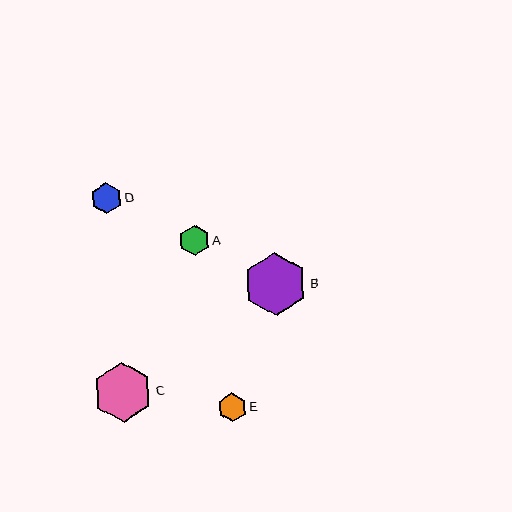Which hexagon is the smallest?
Hexagon E is the smallest with a size of approximately 29 pixels.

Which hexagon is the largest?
Hexagon B is the largest with a size of approximately 63 pixels.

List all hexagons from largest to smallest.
From largest to smallest: B, C, D, A, E.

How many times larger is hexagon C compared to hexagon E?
Hexagon C is approximately 2.0 times the size of hexagon E.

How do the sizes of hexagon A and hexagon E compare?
Hexagon A and hexagon E are approximately the same size.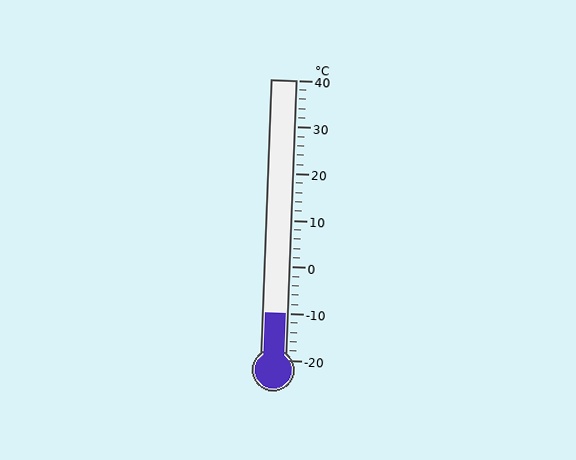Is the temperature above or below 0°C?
The temperature is below 0°C.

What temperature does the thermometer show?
The thermometer shows approximately -10°C.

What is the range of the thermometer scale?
The thermometer scale ranges from -20°C to 40°C.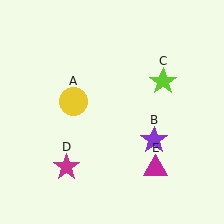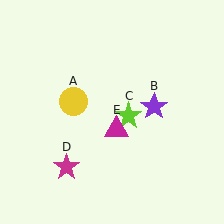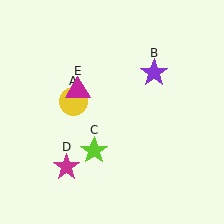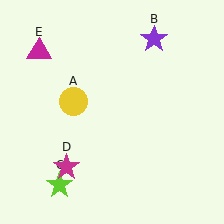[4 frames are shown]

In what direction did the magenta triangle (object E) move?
The magenta triangle (object E) moved up and to the left.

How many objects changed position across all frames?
3 objects changed position: purple star (object B), lime star (object C), magenta triangle (object E).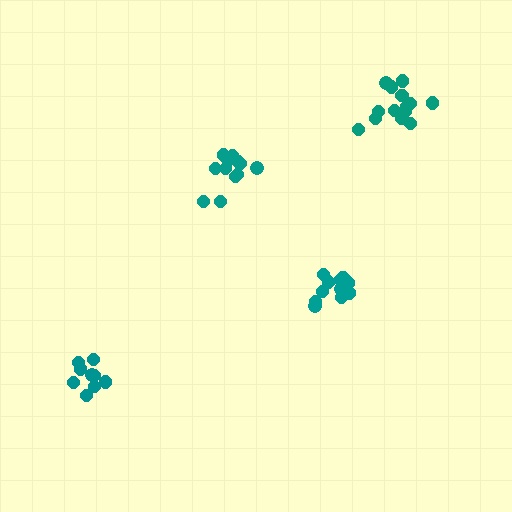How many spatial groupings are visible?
There are 4 spatial groupings.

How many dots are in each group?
Group 1: 9 dots, Group 2: 12 dots, Group 3: 14 dots, Group 4: 12 dots (47 total).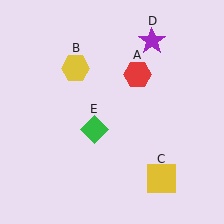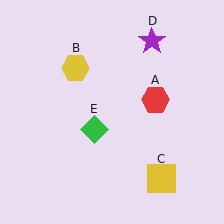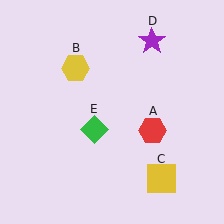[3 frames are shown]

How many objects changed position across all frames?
1 object changed position: red hexagon (object A).